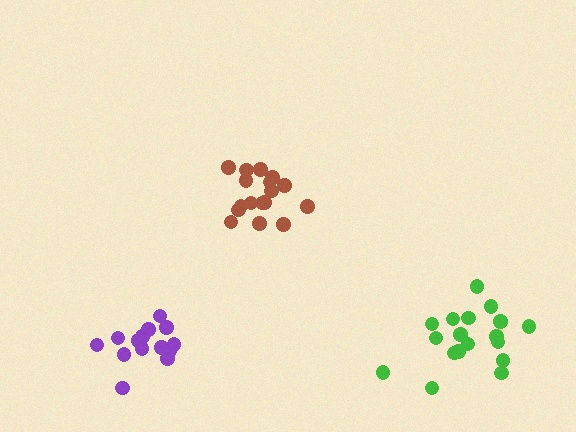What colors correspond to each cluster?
The clusters are colored: green, purple, brown.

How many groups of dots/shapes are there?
There are 3 groups.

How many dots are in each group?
Group 1: 18 dots, Group 2: 15 dots, Group 3: 17 dots (50 total).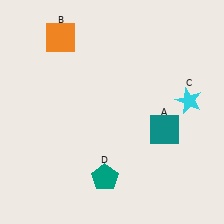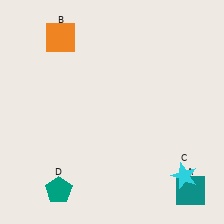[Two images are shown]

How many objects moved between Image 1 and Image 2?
3 objects moved between the two images.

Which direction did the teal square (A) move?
The teal square (A) moved down.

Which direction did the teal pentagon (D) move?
The teal pentagon (D) moved left.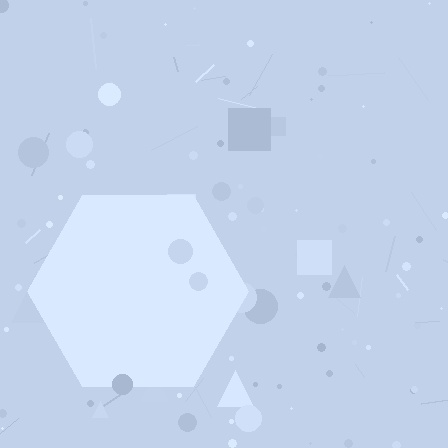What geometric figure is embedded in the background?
A hexagon is embedded in the background.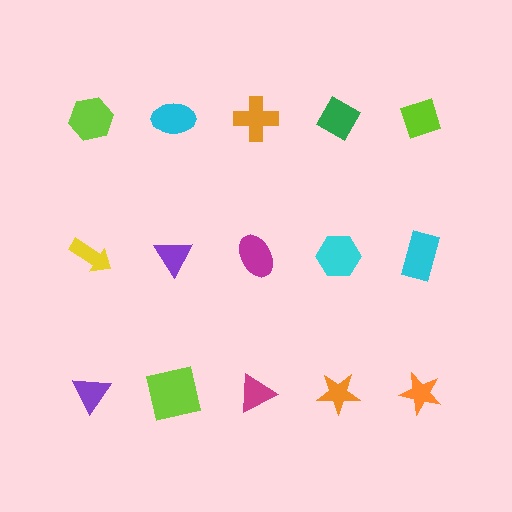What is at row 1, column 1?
A lime hexagon.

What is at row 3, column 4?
An orange star.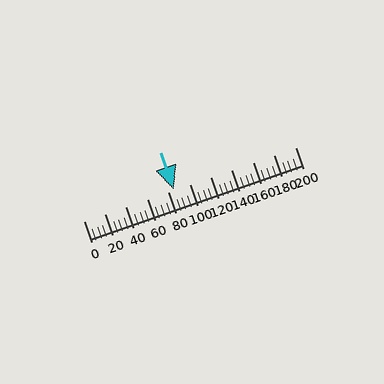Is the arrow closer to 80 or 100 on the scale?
The arrow is closer to 80.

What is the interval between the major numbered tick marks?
The major tick marks are spaced 20 units apart.